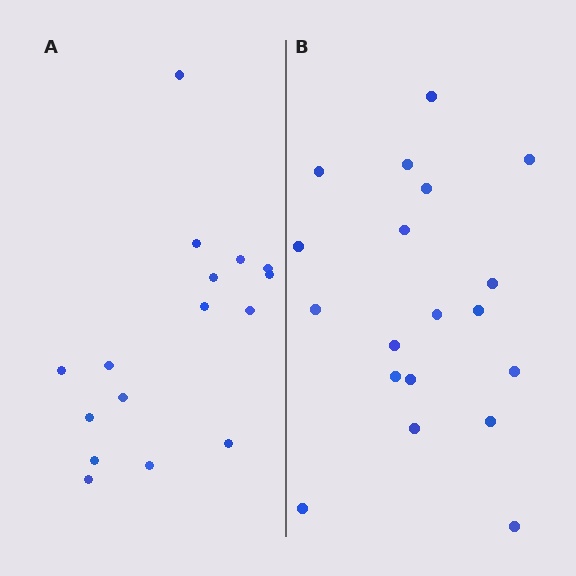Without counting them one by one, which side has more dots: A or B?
Region B (the right region) has more dots.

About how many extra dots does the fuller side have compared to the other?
Region B has just a few more — roughly 2 or 3 more dots than region A.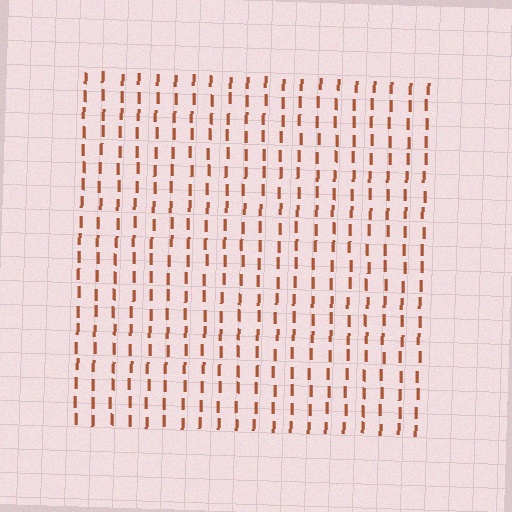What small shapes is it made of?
It is made of small letter I's.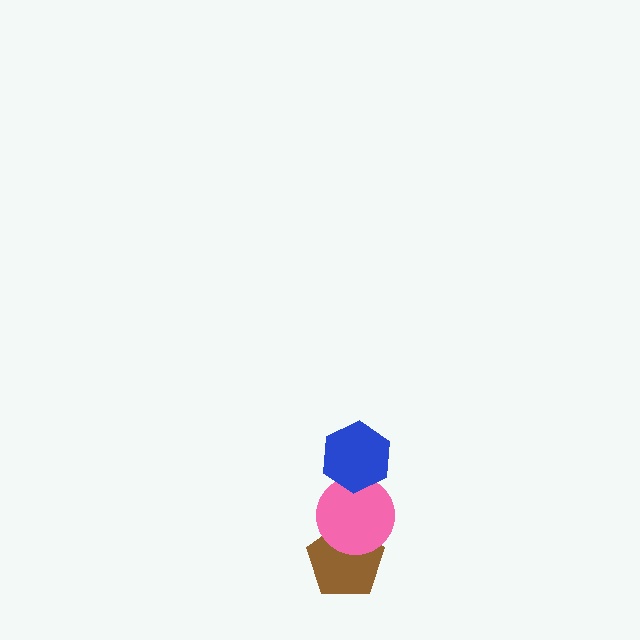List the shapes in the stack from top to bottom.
From top to bottom: the blue hexagon, the pink circle, the brown pentagon.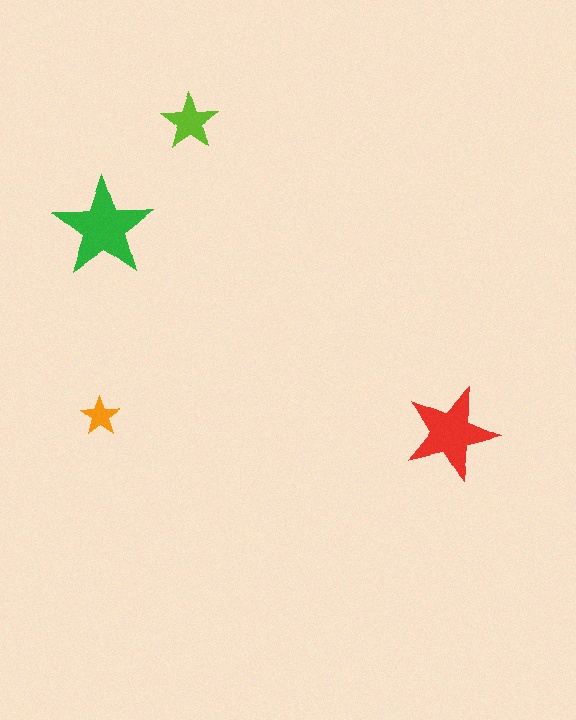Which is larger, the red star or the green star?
The green one.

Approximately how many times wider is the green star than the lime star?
About 2 times wider.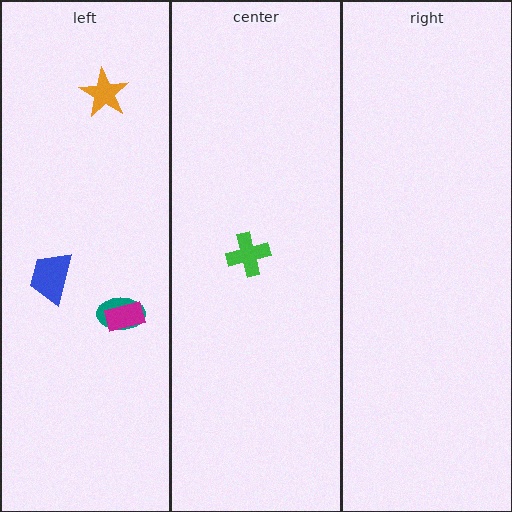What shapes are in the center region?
The green cross.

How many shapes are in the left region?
4.